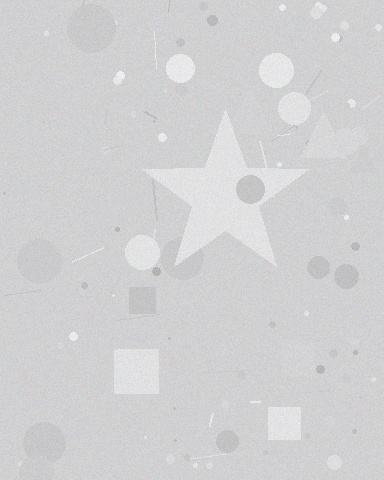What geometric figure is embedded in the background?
A star is embedded in the background.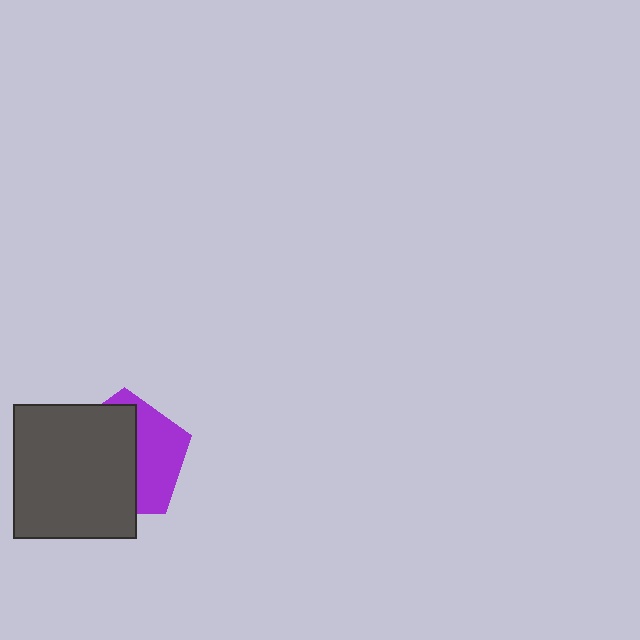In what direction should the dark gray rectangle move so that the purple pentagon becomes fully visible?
The dark gray rectangle should move left. That is the shortest direction to clear the overlap and leave the purple pentagon fully visible.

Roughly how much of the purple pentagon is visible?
A small part of it is visible (roughly 40%).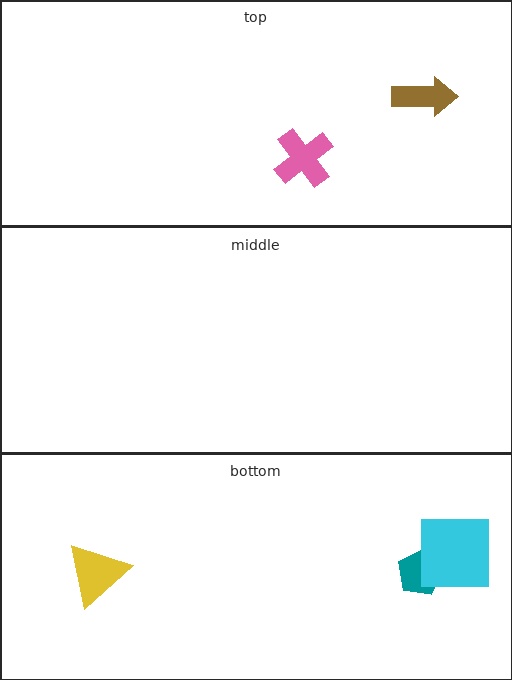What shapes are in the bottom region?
The teal pentagon, the yellow triangle, the cyan square.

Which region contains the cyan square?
The bottom region.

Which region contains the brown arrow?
The top region.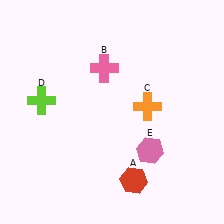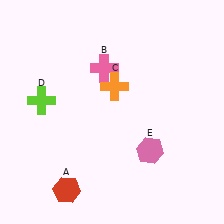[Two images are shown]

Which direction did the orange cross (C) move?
The orange cross (C) moved left.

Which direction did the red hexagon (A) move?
The red hexagon (A) moved left.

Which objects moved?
The objects that moved are: the red hexagon (A), the orange cross (C).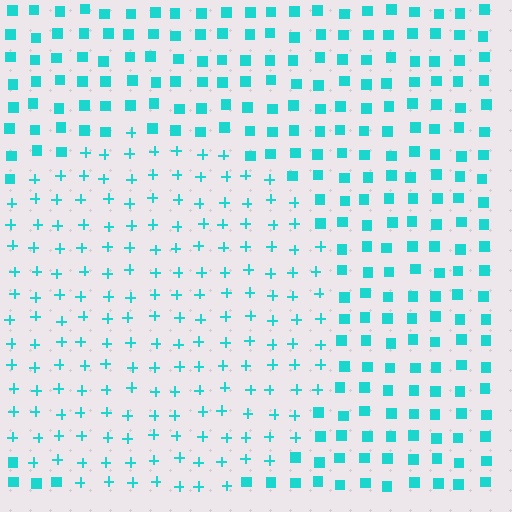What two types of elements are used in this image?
The image uses plus signs inside the circle region and squares outside it.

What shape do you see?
I see a circle.